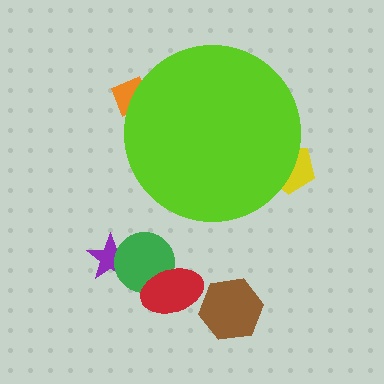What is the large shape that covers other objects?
A lime circle.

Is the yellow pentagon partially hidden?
Yes, the yellow pentagon is partially hidden behind the lime circle.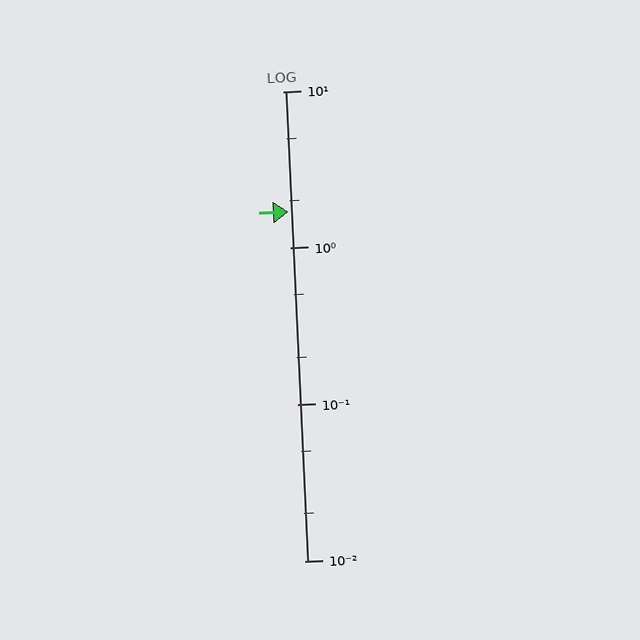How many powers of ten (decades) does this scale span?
The scale spans 3 decades, from 0.01 to 10.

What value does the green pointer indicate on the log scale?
The pointer indicates approximately 1.7.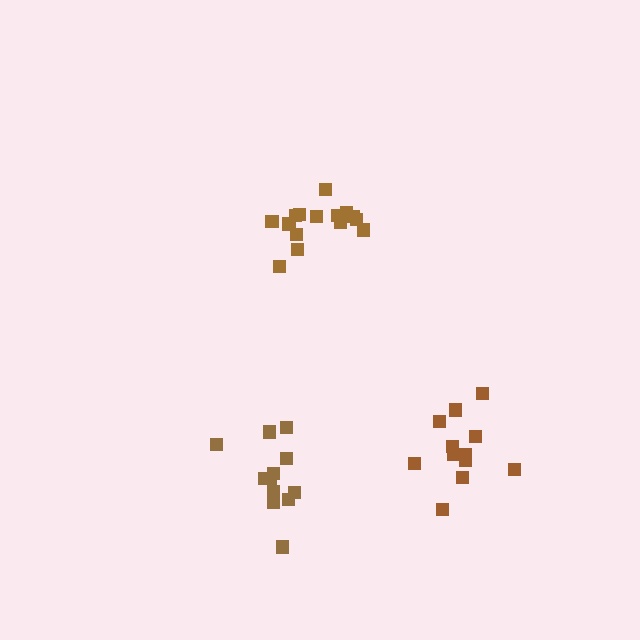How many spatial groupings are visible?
There are 3 spatial groupings.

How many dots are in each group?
Group 1: 15 dots, Group 2: 12 dots, Group 3: 12 dots (39 total).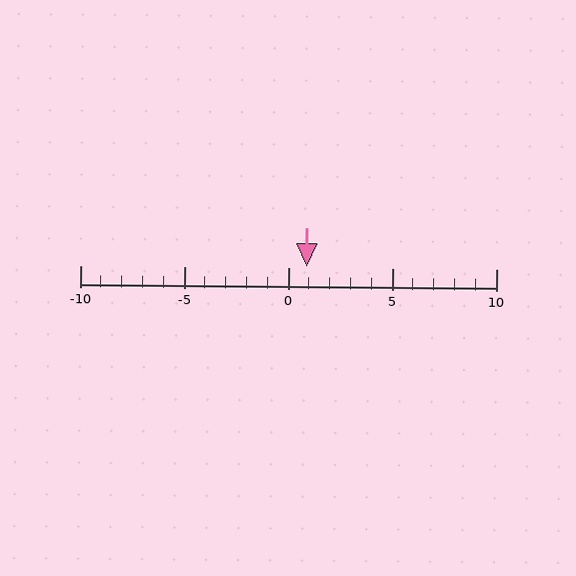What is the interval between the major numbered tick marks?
The major tick marks are spaced 5 units apart.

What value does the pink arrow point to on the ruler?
The pink arrow points to approximately 1.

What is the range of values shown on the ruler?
The ruler shows values from -10 to 10.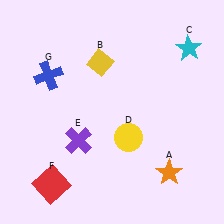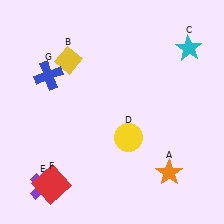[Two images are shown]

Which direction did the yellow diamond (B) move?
The yellow diamond (B) moved left.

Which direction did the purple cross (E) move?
The purple cross (E) moved down.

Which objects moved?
The objects that moved are: the yellow diamond (B), the purple cross (E).